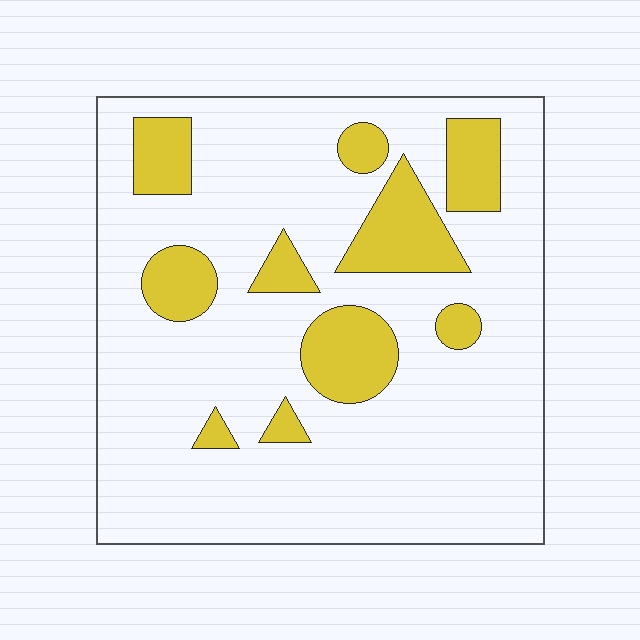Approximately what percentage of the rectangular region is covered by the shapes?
Approximately 20%.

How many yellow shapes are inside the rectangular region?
10.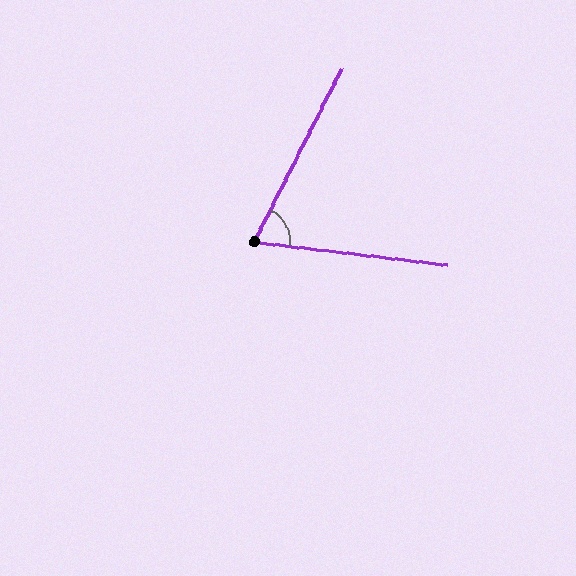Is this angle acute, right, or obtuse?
It is acute.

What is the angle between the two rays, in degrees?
Approximately 70 degrees.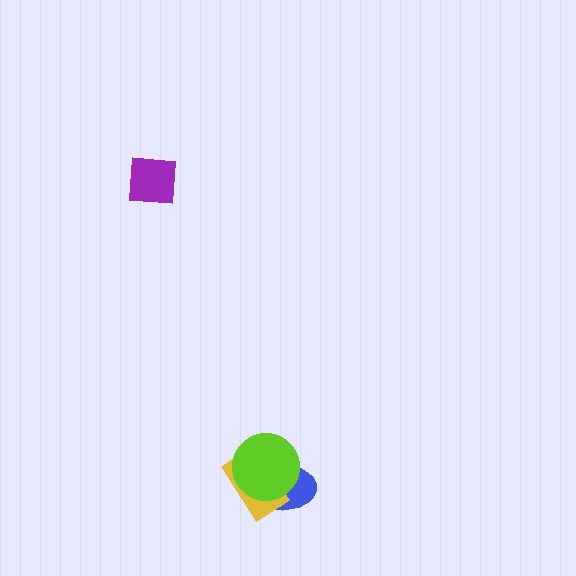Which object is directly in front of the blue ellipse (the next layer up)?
The yellow rectangle is directly in front of the blue ellipse.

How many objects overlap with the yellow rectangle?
2 objects overlap with the yellow rectangle.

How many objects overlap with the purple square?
0 objects overlap with the purple square.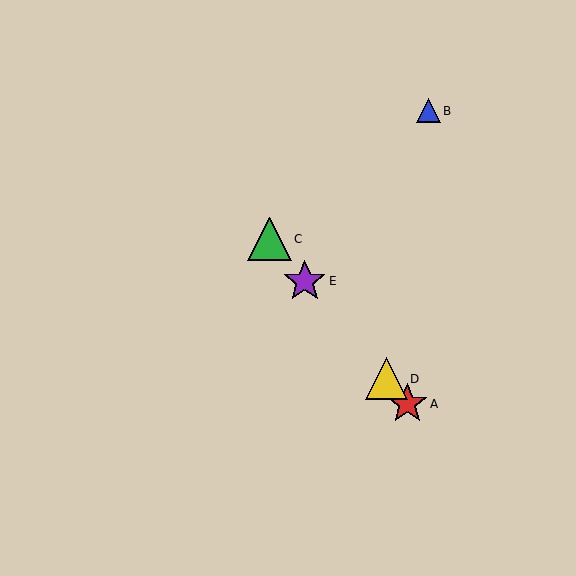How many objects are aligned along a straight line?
4 objects (A, C, D, E) are aligned along a straight line.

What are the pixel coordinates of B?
Object B is at (428, 111).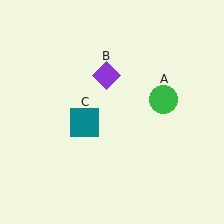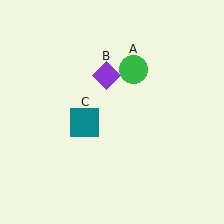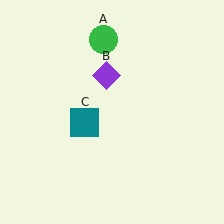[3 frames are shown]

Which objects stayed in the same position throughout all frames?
Purple diamond (object B) and teal square (object C) remained stationary.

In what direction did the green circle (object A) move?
The green circle (object A) moved up and to the left.